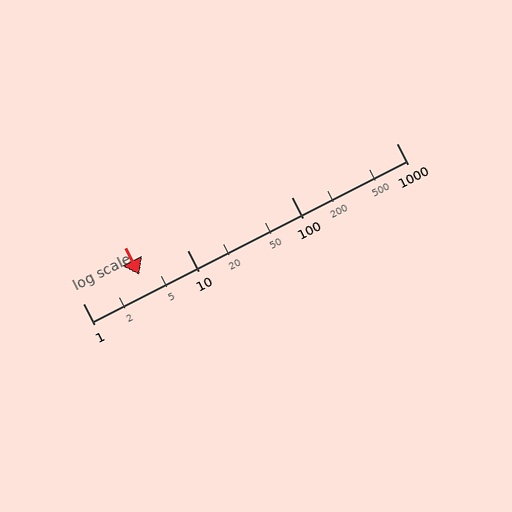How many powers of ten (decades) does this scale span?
The scale spans 3 decades, from 1 to 1000.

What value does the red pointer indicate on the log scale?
The pointer indicates approximately 3.5.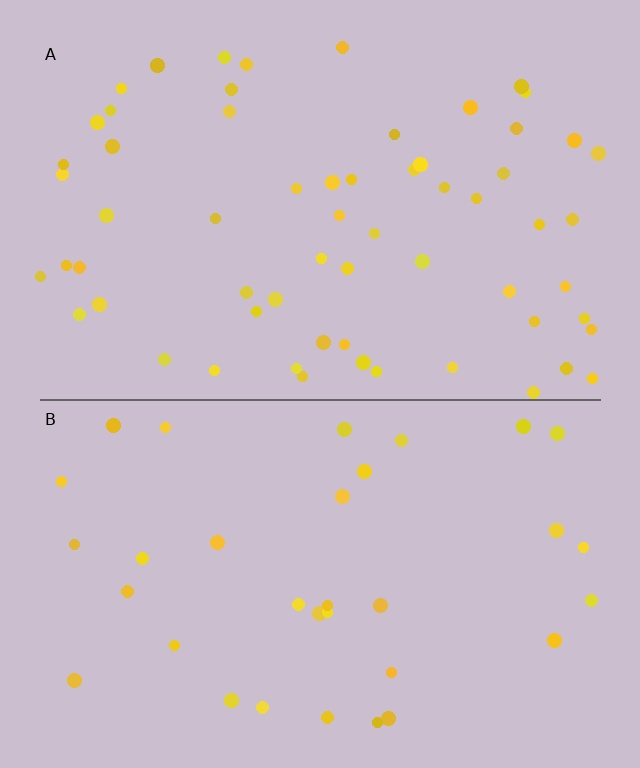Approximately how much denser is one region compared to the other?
Approximately 1.9× — region A over region B.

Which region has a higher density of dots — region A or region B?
A (the top).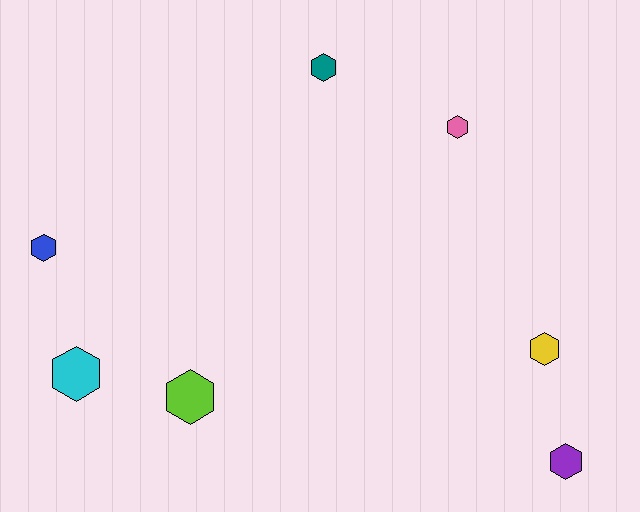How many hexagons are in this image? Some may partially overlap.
There are 7 hexagons.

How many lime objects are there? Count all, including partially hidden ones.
There is 1 lime object.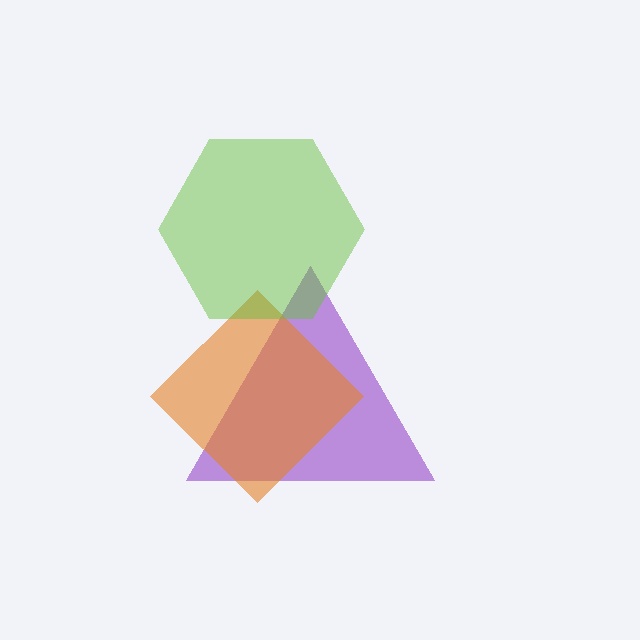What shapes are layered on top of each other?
The layered shapes are: a purple triangle, an orange diamond, a lime hexagon.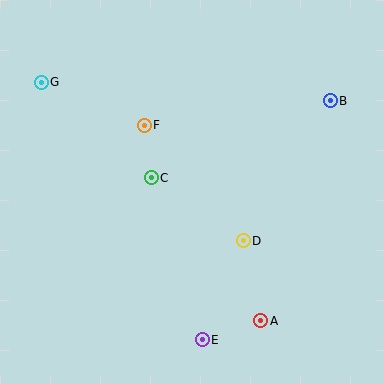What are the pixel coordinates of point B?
Point B is at (330, 101).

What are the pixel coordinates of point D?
Point D is at (243, 241).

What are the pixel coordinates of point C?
Point C is at (151, 178).